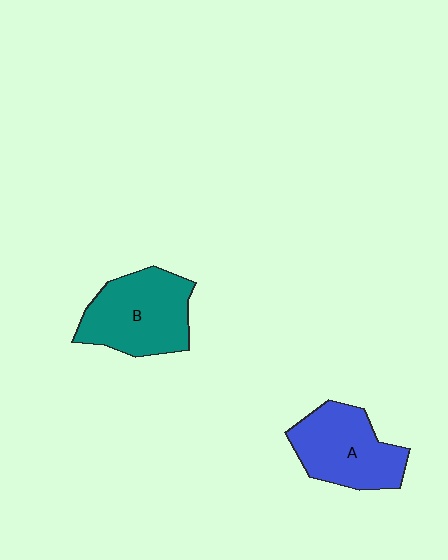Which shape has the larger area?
Shape B (teal).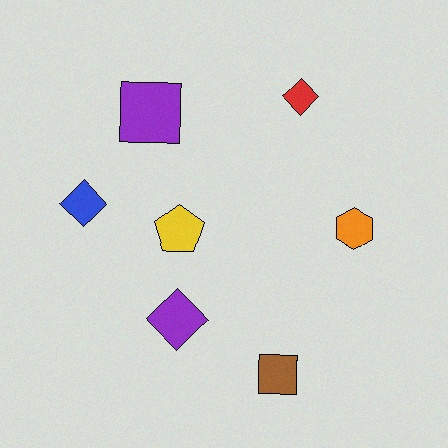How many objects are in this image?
There are 7 objects.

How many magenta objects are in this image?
There are no magenta objects.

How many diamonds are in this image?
There are 3 diamonds.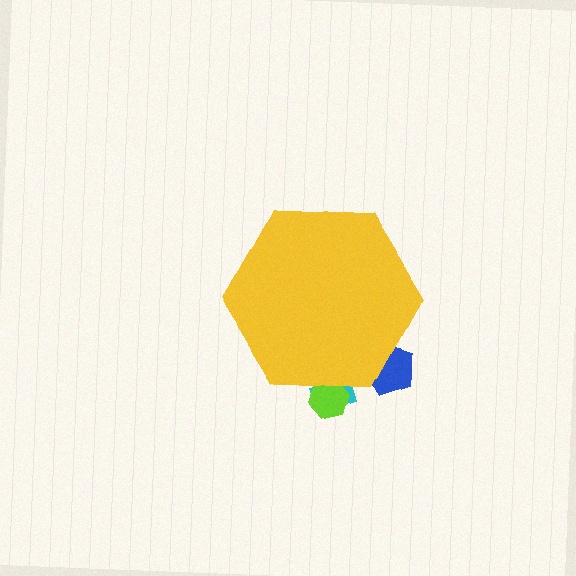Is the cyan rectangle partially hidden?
Yes, the cyan rectangle is partially hidden behind the yellow hexagon.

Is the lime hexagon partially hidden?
Yes, the lime hexagon is partially hidden behind the yellow hexagon.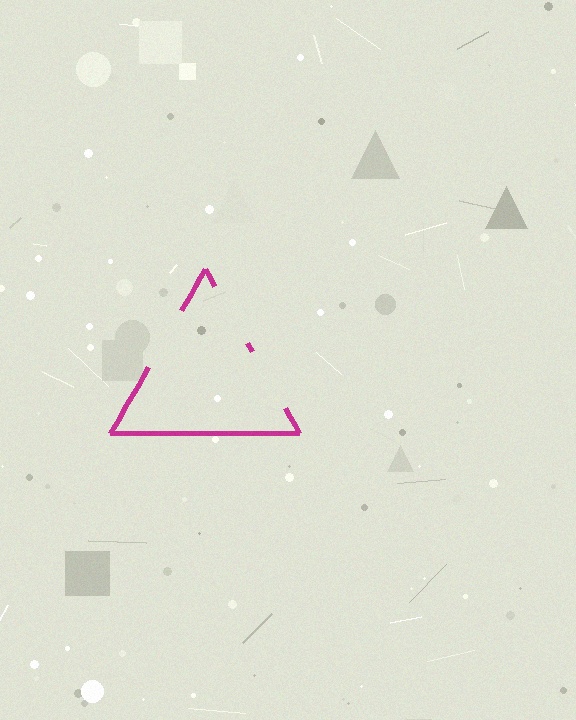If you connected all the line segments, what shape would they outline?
They would outline a triangle.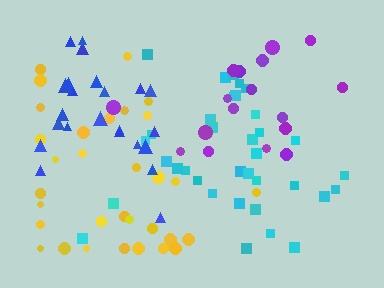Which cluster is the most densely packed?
Blue.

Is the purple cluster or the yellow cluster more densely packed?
Yellow.